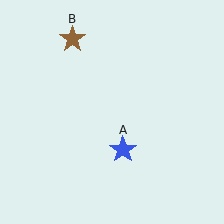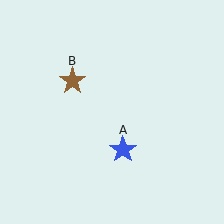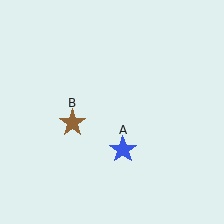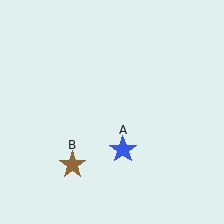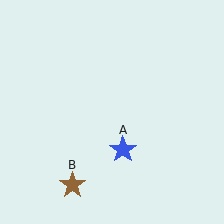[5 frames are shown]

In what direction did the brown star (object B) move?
The brown star (object B) moved down.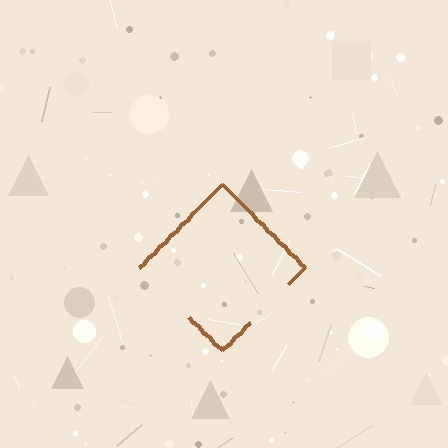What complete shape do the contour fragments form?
The contour fragments form a diamond.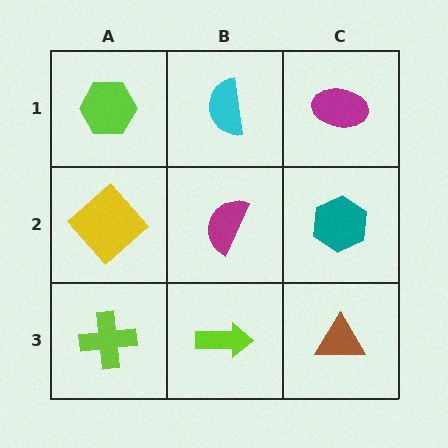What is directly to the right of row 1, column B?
A magenta ellipse.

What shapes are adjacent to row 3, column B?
A magenta semicircle (row 2, column B), a lime cross (row 3, column A), a brown triangle (row 3, column C).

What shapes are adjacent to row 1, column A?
A yellow diamond (row 2, column A), a cyan semicircle (row 1, column B).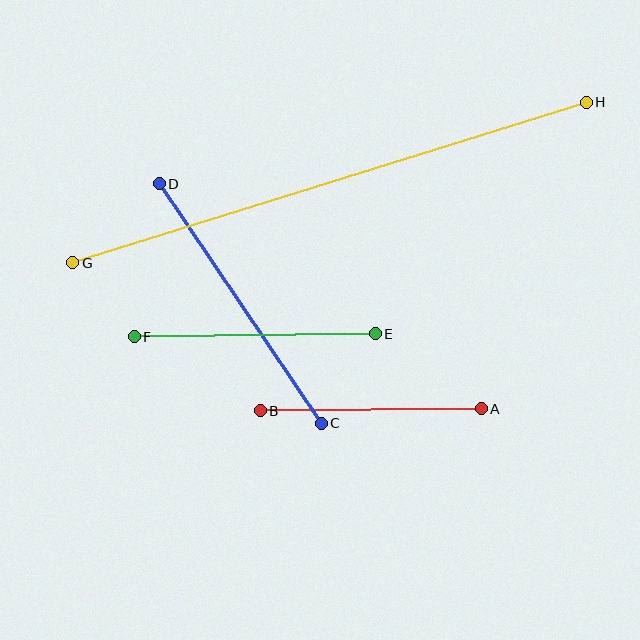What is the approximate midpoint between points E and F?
The midpoint is at approximately (255, 335) pixels.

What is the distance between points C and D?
The distance is approximately 289 pixels.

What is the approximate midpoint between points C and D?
The midpoint is at approximately (240, 304) pixels.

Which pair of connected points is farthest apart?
Points G and H are farthest apart.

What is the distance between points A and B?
The distance is approximately 221 pixels.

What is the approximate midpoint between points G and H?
The midpoint is at approximately (329, 183) pixels.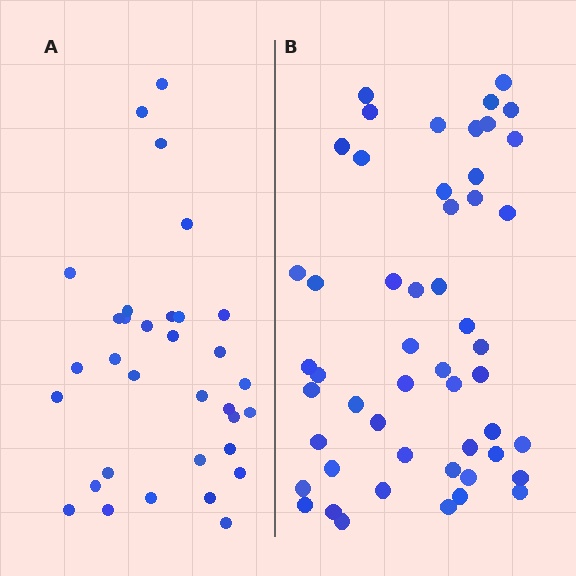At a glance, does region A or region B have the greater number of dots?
Region B (the right region) has more dots.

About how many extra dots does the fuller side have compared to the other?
Region B has approximately 20 more dots than region A.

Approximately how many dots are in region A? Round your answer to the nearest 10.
About 30 dots. (The exact count is 33, which rounds to 30.)